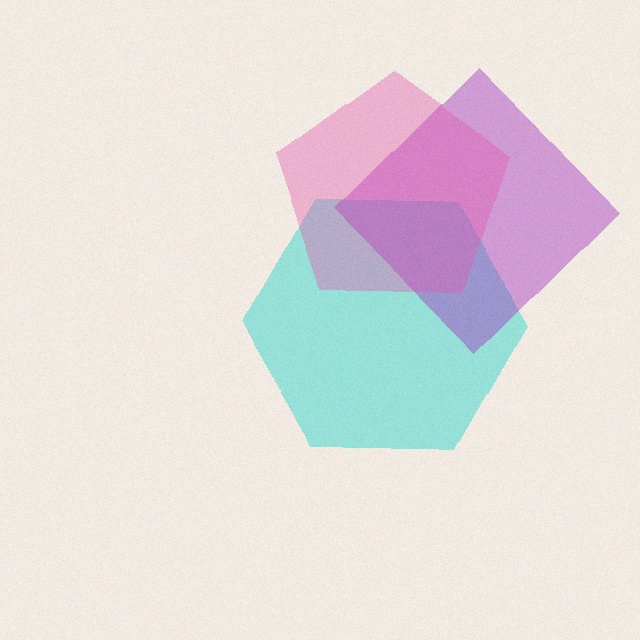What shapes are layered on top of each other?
The layered shapes are: a cyan hexagon, a purple diamond, a pink pentagon.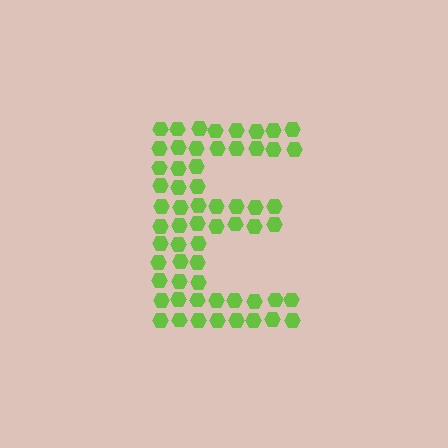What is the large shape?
The large shape is the letter E.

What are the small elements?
The small elements are hexagons.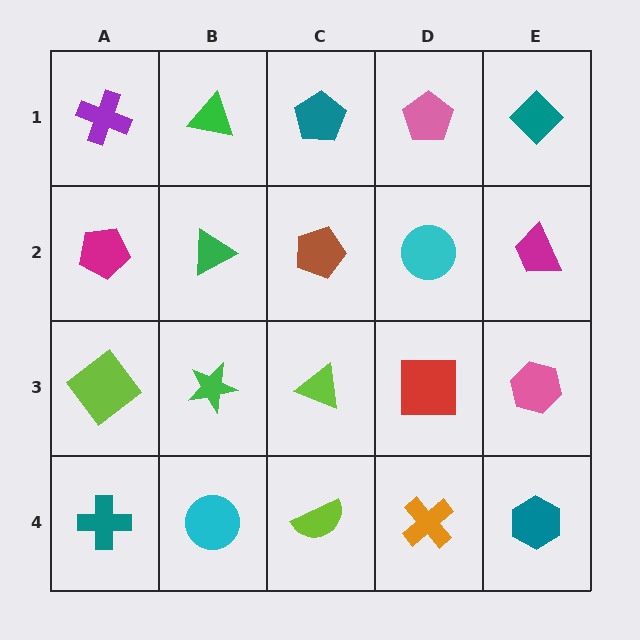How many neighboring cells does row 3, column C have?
4.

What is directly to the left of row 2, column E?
A cyan circle.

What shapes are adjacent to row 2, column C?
A teal pentagon (row 1, column C), a lime triangle (row 3, column C), a green triangle (row 2, column B), a cyan circle (row 2, column D).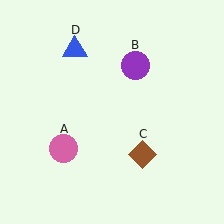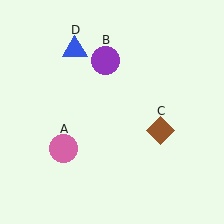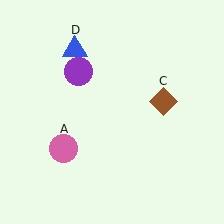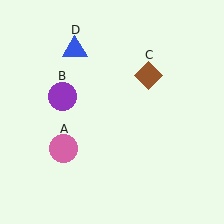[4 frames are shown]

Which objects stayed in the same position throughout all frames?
Pink circle (object A) and blue triangle (object D) remained stationary.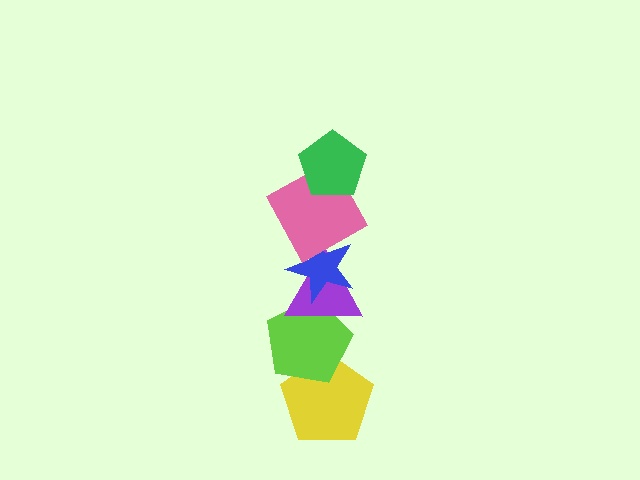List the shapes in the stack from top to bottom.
From top to bottom: the green pentagon, the pink square, the blue star, the purple triangle, the lime pentagon, the yellow pentagon.